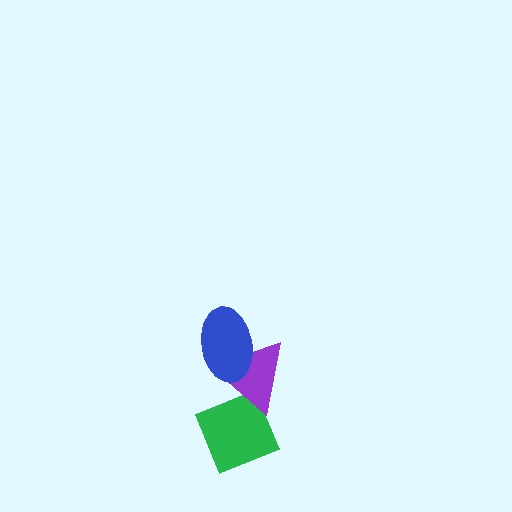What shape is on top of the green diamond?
The purple triangle is on top of the green diamond.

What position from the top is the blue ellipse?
The blue ellipse is 1st from the top.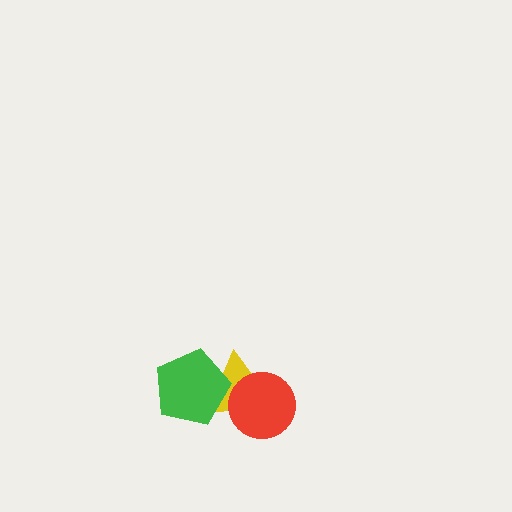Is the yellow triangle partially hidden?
Yes, it is partially covered by another shape.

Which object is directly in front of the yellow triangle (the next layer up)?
The green pentagon is directly in front of the yellow triangle.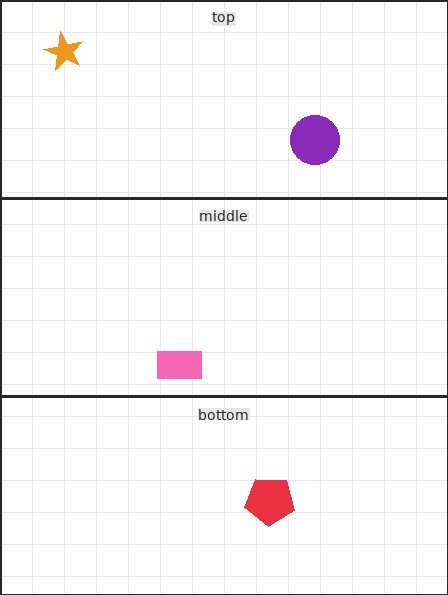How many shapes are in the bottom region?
1.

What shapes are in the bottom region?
The red pentagon.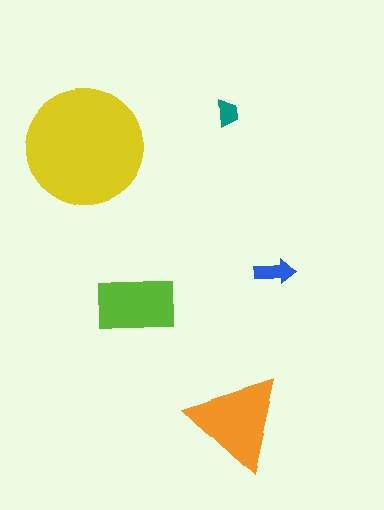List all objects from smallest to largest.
The teal trapezoid, the blue arrow, the lime rectangle, the orange triangle, the yellow circle.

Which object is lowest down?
The orange triangle is bottommost.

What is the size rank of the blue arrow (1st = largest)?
4th.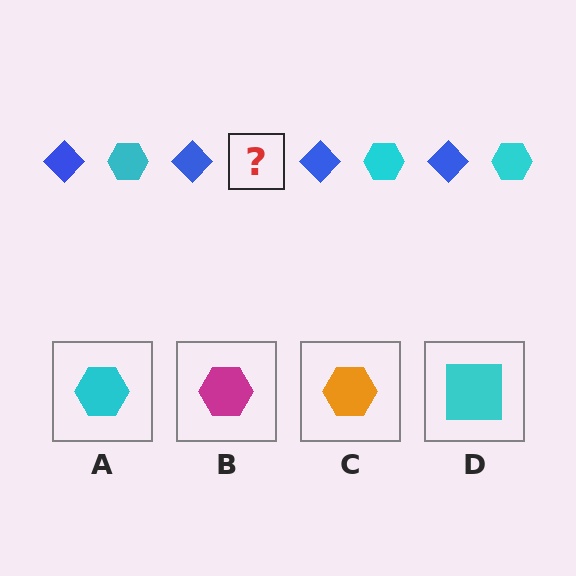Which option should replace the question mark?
Option A.